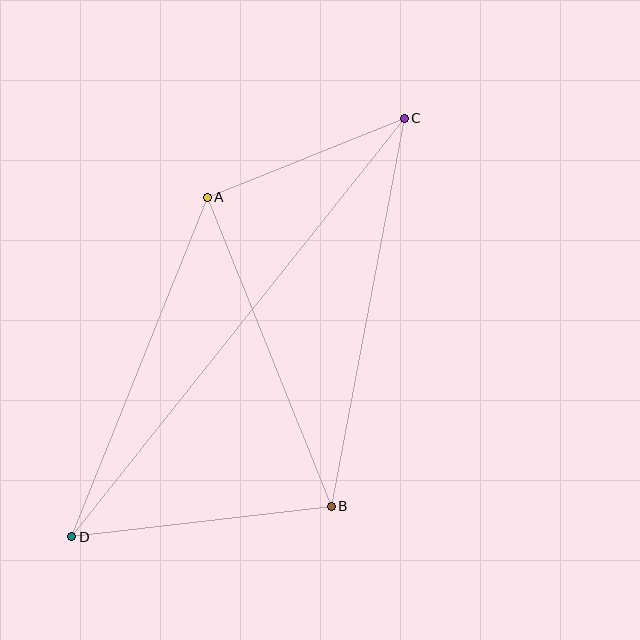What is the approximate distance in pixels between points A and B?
The distance between A and B is approximately 333 pixels.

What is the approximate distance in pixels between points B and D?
The distance between B and D is approximately 261 pixels.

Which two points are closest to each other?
Points A and C are closest to each other.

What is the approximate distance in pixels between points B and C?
The distance between B and C is approximately 394 pixels.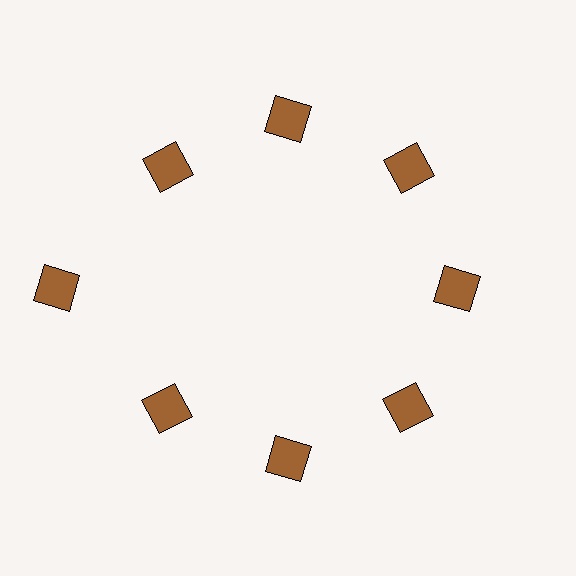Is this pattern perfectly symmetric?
No. The 8 brown squares are arranged in a ring, but one element near the 9 o'clock position is pushed outward from the center, breaking the 8-fold rotational symmetry.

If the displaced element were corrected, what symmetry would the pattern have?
It would have 8-fold rotational symmetry — the pattern would map onto itself every 45 degrees.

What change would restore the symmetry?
The symmetry would be restored by moving it inward, back onto the ring so that all 8 squares sit at equal angles and equal distance from the center.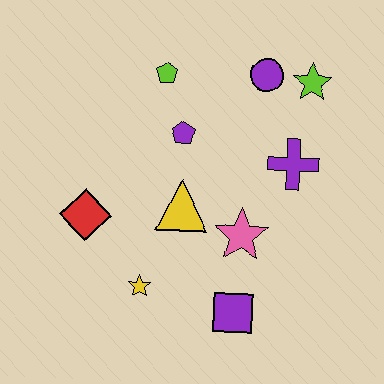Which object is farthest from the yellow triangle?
The lime star is farthest from the yellow triangle.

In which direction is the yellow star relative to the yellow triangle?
The yellow star is below the yellow triangle.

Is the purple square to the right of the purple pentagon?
Yes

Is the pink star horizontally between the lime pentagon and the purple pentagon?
No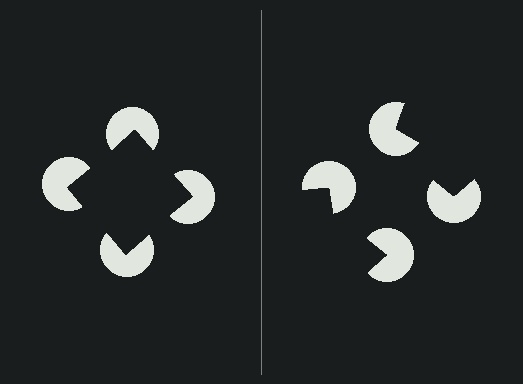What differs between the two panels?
The pac-man discs are positioned identically on both sides; only the wedge orientations differ. On the left they align to a square; on the right they are misaligned.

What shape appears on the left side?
An illusory square.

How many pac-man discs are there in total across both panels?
8 — 4 on each side.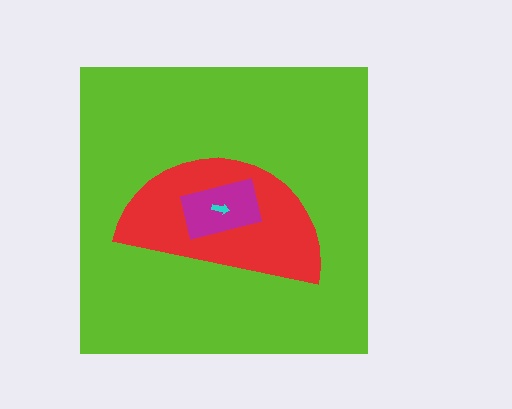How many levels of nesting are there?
4.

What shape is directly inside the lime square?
The red semicircle.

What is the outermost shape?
The lime square.